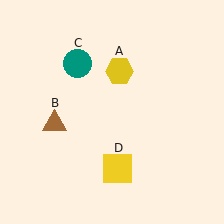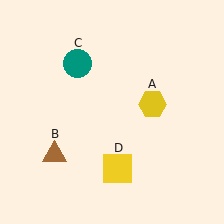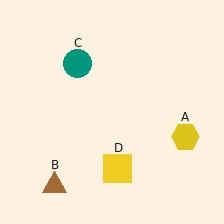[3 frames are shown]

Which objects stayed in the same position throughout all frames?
Teal circle (object C) and yellow square (object D) remained stationary.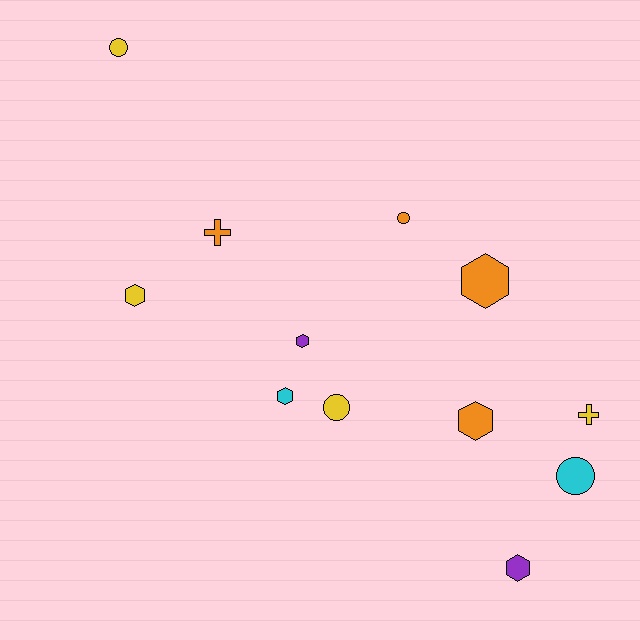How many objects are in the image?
There are 12 objects.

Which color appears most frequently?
Orange, with 4 objects.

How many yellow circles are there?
There are 2 yellow circles.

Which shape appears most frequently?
Hexagon, with 6 objects.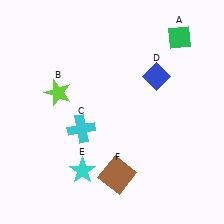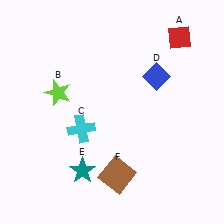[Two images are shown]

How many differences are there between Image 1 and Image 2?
There are 2 differences between the two images.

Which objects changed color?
A changed from green to red. E changed from cyan to teal.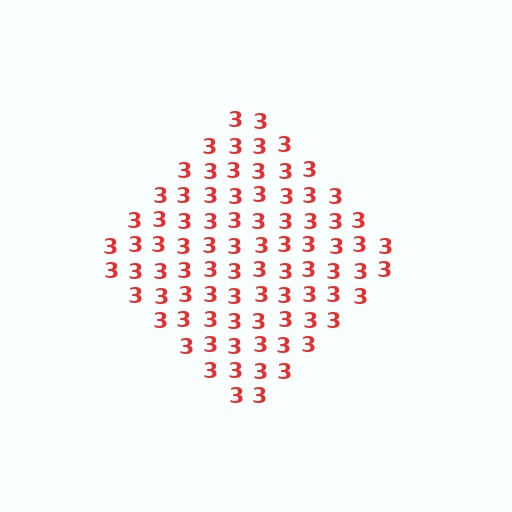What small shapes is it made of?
It is made of small digit 3's.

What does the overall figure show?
The overall figure shows a diamond.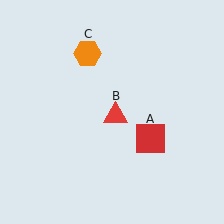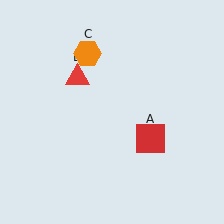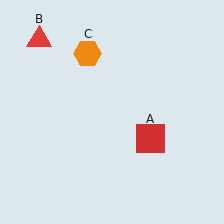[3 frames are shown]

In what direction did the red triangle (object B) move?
The red triangle (object B) moved up and to the left.